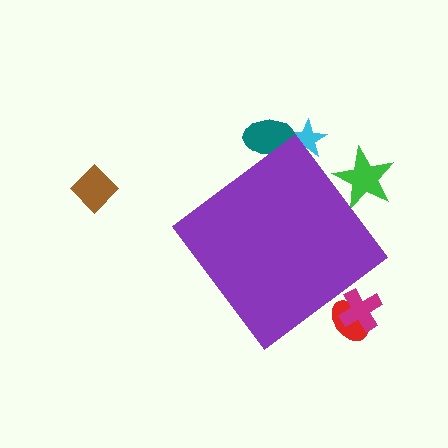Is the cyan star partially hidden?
Yes, the cyan star is partially hidden behind the purple diamond.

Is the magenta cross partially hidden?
Yes, the magenta cross is partially hidden behind the purple diamond.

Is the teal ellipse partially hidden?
Yes, the teal ellipse is partially hidden behind the purple diamond.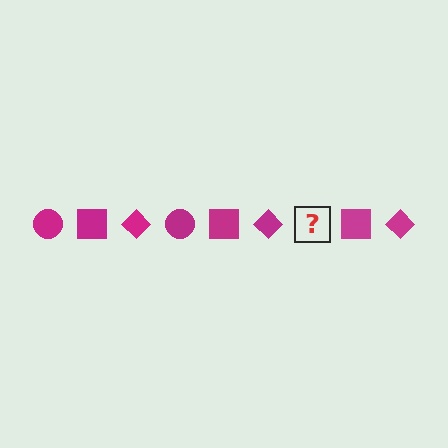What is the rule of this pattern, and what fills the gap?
The rule is that the pattern cycles through circle, square, diamond shapes in magenta. The gap should be filled with a magenta circle.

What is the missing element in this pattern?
The missing element is a magenta circle.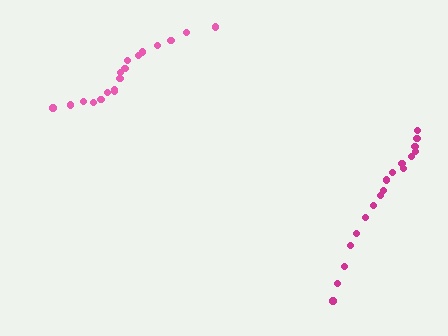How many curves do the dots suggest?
There are 2 distinct paths.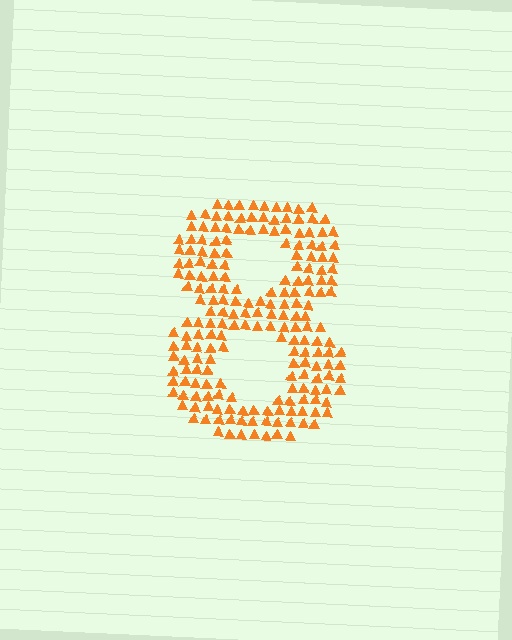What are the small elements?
The small elements are triangles.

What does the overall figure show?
The overall figure shows the digit 8.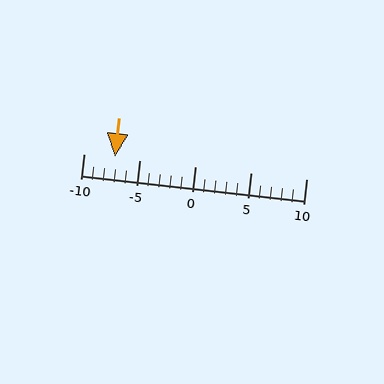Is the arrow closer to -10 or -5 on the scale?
The arrow is closer to -5.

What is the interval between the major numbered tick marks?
The major tick marks are spaced 5 units apart.